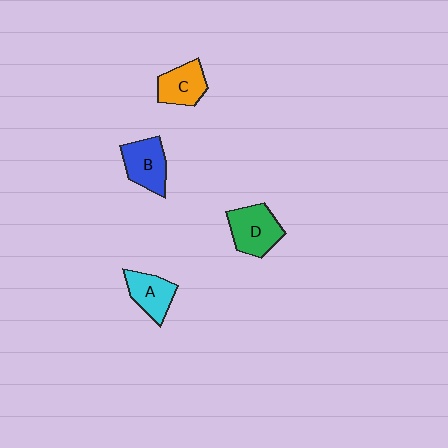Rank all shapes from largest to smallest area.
From largest to smallest: D (green), B (blue), C (orange), A (cyan).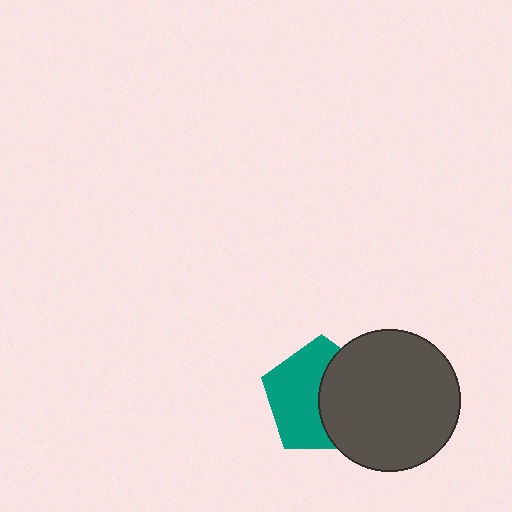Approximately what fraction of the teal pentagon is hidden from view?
Roughly 45% of the teal pentagon is hidden behind the dark gray circle.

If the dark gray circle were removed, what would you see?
You would see the complete teal pentagon.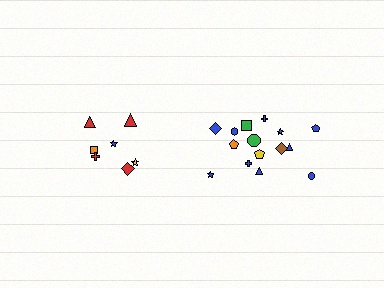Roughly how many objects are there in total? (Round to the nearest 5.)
Roughly 20 objects in total.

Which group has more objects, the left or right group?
The right group.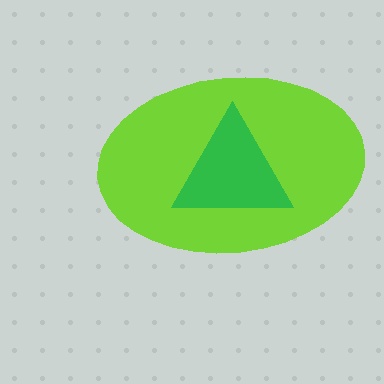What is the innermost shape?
The green triangle.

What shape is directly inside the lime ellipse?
The green triangle.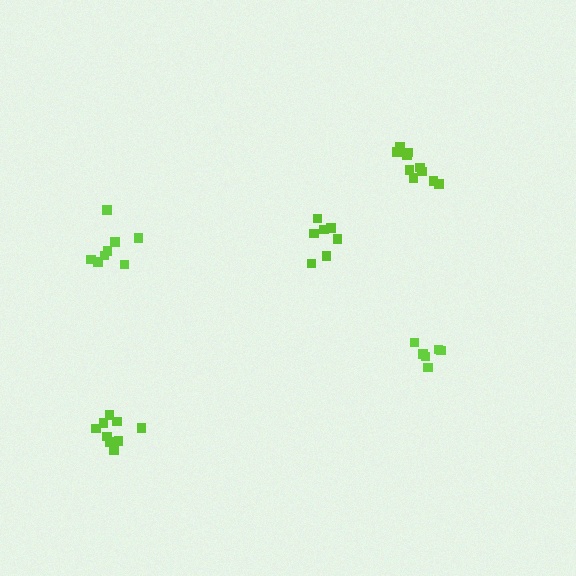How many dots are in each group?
Group 1: 8 dots, Group 2: 10 dots, Group 3: 7 dots, Group 4: 6 dots, Group 5: 9 dots (40 total).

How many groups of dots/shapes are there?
There are 5 groups.